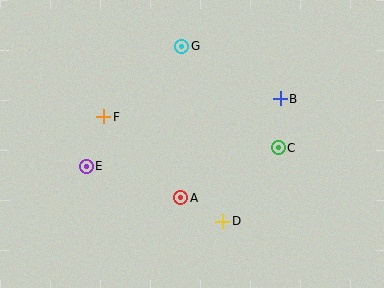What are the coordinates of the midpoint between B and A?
The midpoint between B and A is at (231, 148).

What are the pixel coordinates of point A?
Point A is at (181, 198).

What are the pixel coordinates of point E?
Point E is at (86, 166).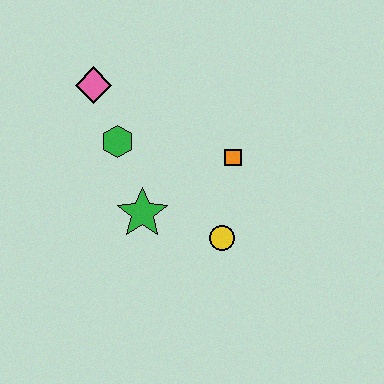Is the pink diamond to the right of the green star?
No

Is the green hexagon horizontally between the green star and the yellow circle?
No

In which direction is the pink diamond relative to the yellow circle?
The pink diamond is above the yellow circle.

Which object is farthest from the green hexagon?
The yellow circle is farthest from the green hexagon.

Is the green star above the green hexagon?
No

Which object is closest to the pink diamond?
The green hexagon is closest to the pink diamond.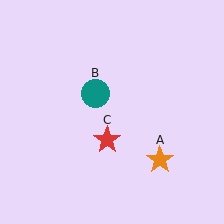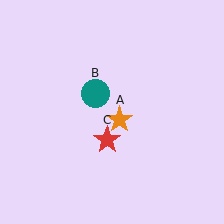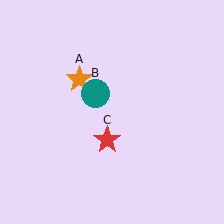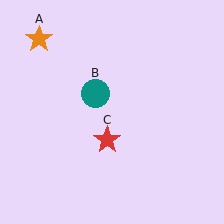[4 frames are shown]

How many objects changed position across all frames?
1 object changed position: orange star (object A).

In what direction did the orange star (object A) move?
The orange star (object A) moved up and to the left.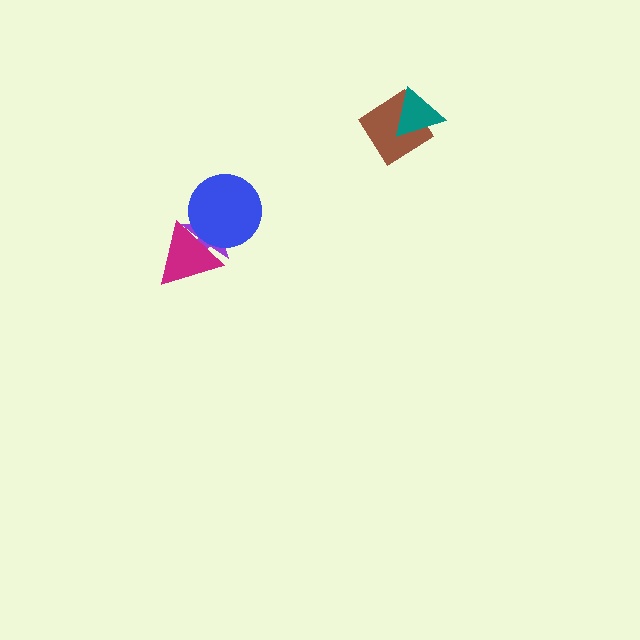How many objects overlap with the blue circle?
2 objects overlap with the blue circle.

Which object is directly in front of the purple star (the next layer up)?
The magenta triangle is directly in front of the purple star.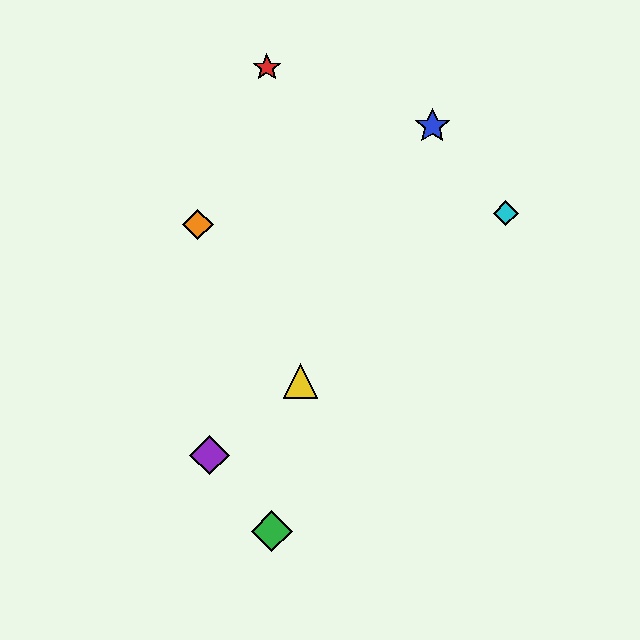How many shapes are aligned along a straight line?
3 shapes (the yellow triangle, the purple diamond, the cyan diamond) are aligned along a straight line.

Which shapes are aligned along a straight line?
The yellow triangle, the purple diamond, the cyan diamond are aligned along a straight line.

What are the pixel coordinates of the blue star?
The blue star is at (432, 126).